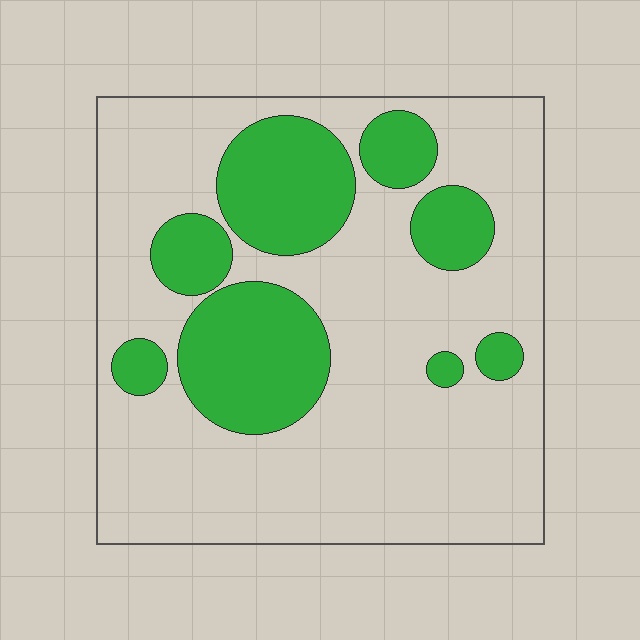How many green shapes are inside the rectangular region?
8.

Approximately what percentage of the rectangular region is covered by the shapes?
Approximately 30%.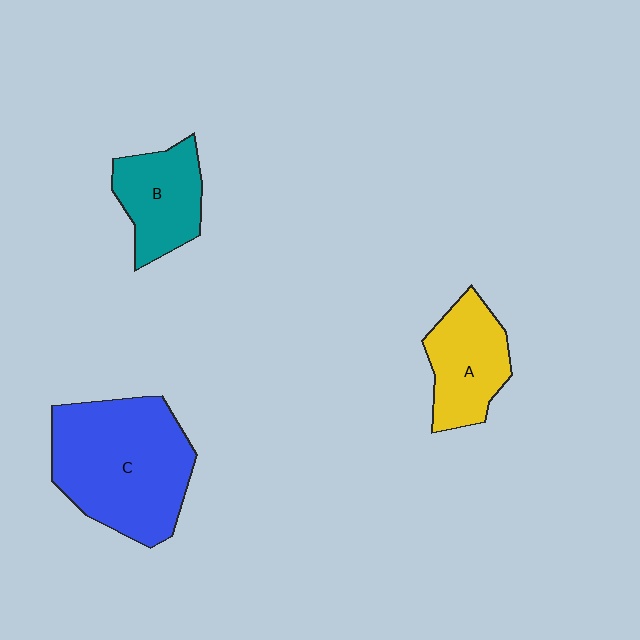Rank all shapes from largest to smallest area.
From largest to smallest: C (blue), A (yellow), B (teal).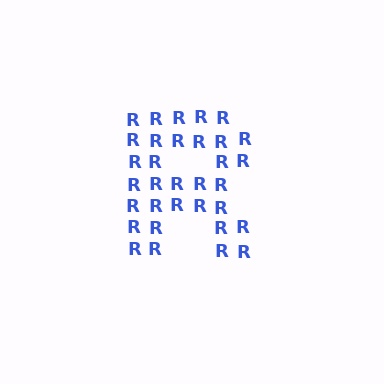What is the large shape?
The large shape is the letter R.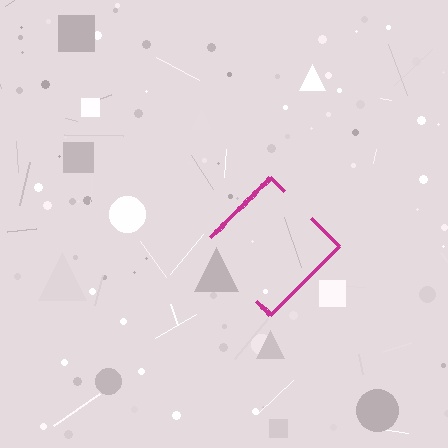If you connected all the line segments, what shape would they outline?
They would outline a diamond.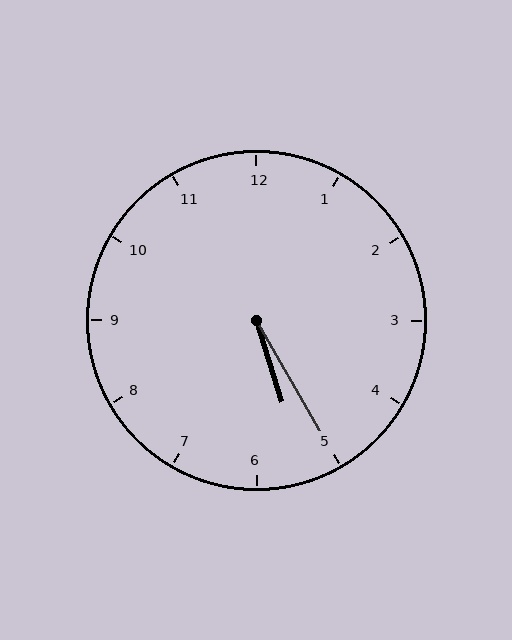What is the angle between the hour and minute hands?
Approximately 12 degrees.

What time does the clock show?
5:25.